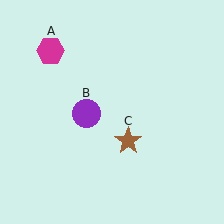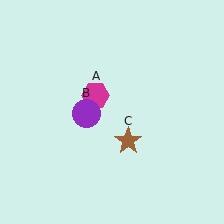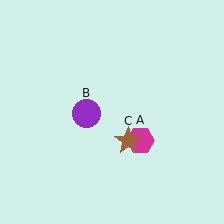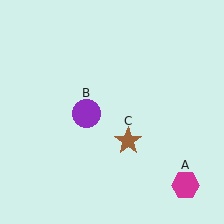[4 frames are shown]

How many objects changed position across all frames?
1 object changed position: magenta hexagon (object A).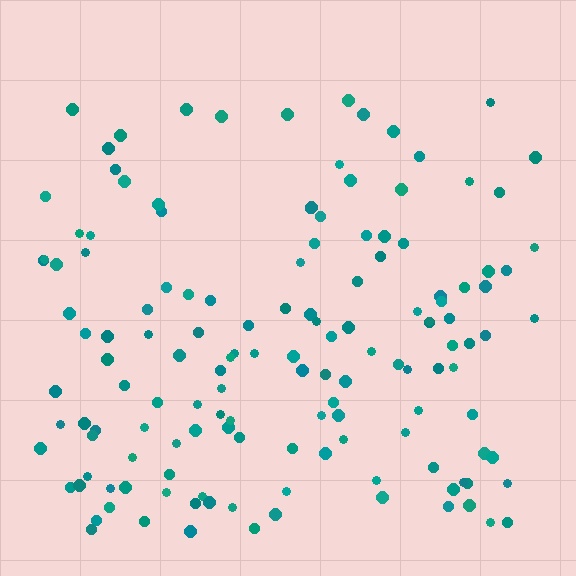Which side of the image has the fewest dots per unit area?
The top.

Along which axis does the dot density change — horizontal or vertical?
Vertical.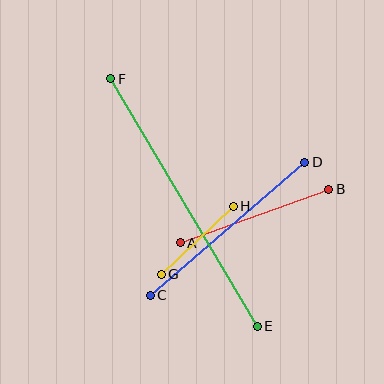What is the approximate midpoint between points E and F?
The midpoint is at approximately (184, 203) pixels.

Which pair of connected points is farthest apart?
Points E and F are farthest apart.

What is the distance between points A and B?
The distance is approximately 157 pixels.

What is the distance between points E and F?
The distance is approximately 288 pixels.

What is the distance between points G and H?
The distance is approximately 99 pixels.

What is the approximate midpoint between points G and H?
The midpoint is at approximately (197, 240) pixels.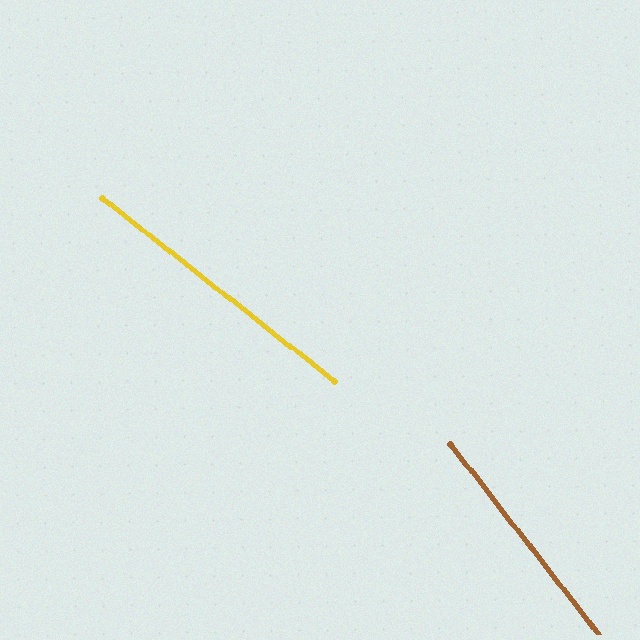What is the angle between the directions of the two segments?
Approximately 14 degrees.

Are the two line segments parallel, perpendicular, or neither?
Neither parallel nor perpendicular — they differ by about 14°.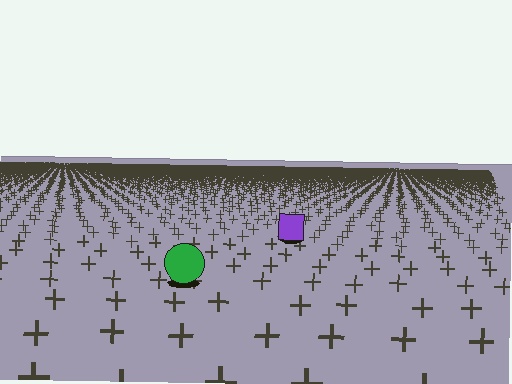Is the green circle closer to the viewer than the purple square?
Yes. The green circle is closer — you can tell from the texture gradient: the ground texture is coarser near it.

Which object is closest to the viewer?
The green circle is closest. The texture marks near it are larger and more spread out.